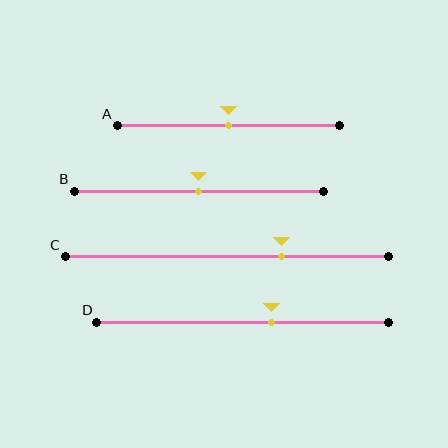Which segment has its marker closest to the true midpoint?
Segment A has its marker closest to the true midpoint.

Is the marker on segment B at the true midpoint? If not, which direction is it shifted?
Yes, the marker on segment B is at the true midpoint.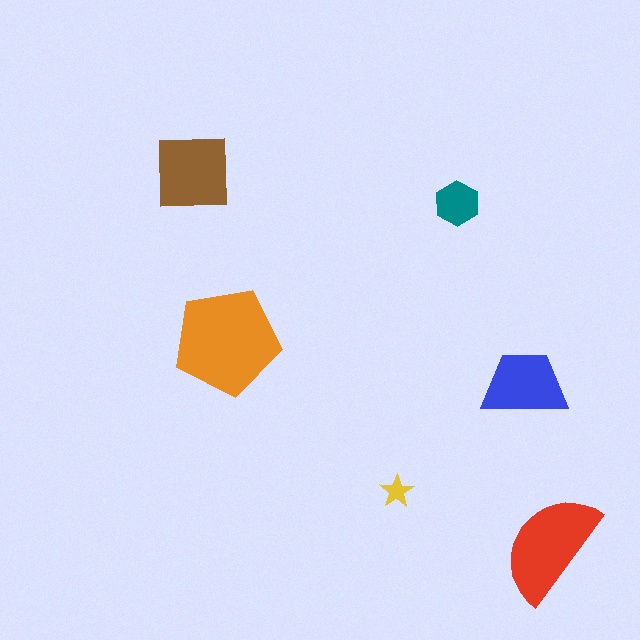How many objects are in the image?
There are 6 objects in the image.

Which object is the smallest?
The yellow star.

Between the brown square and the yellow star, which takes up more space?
The brown square.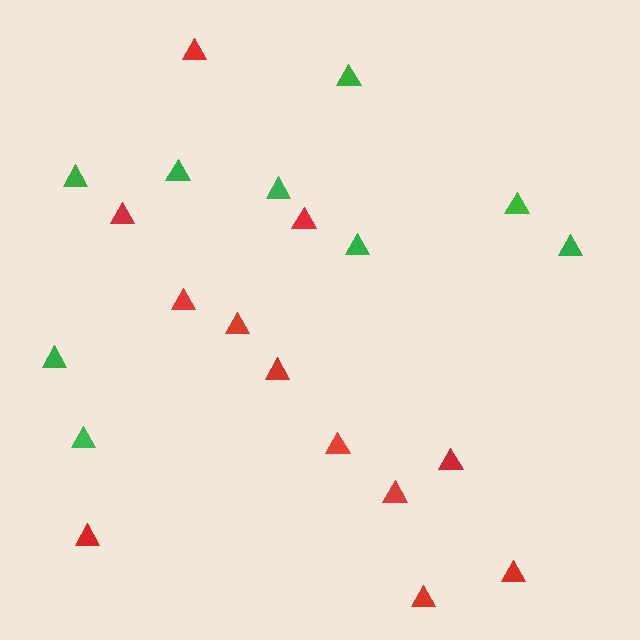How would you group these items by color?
There are 2 groups: one group of red triangles (12) and one group of green triangles (9).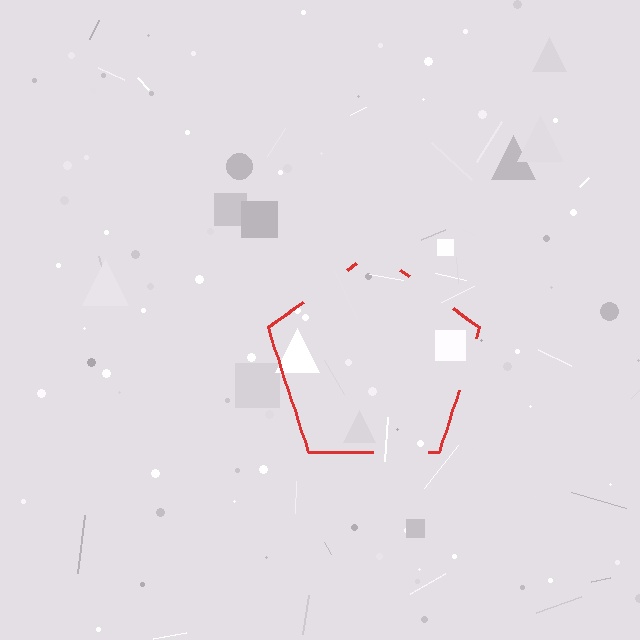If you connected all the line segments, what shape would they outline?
They would outline a pentagon.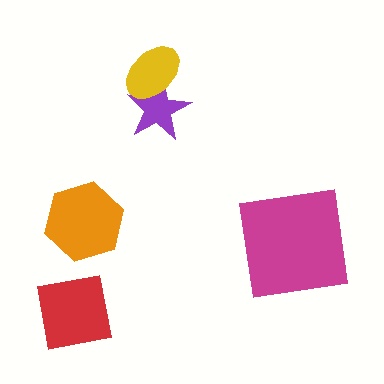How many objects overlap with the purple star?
1 object overlaps with the purple star.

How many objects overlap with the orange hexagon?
0 objects overlap with the orange hexagon.